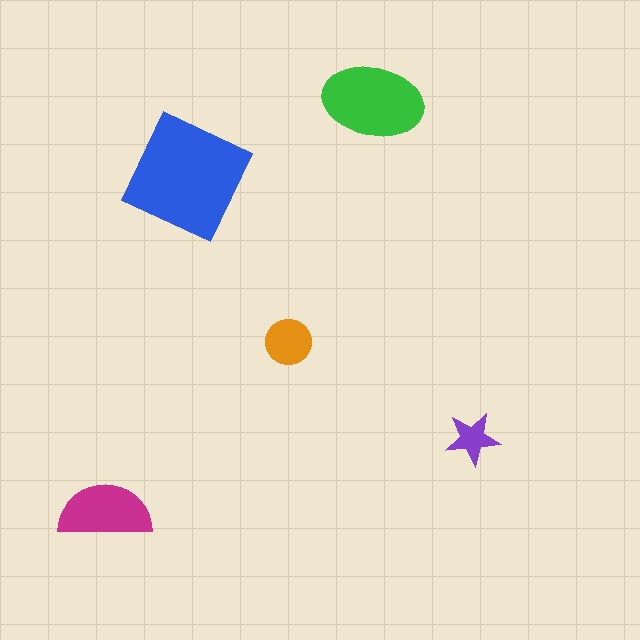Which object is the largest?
The blue square.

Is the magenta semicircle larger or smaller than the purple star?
Larger.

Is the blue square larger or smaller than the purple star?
Larger.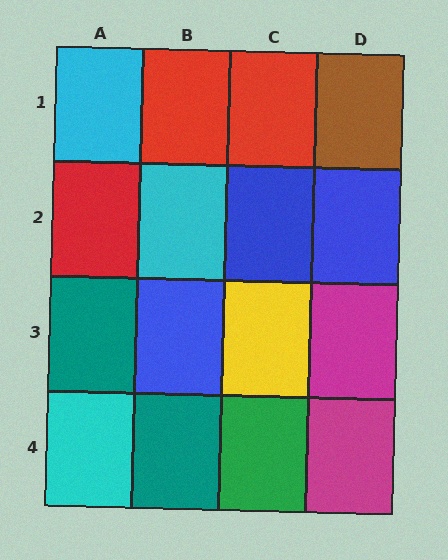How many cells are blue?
3 cells are blue.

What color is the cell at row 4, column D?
Magenta.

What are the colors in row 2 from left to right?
Red, cyan, blue, blue.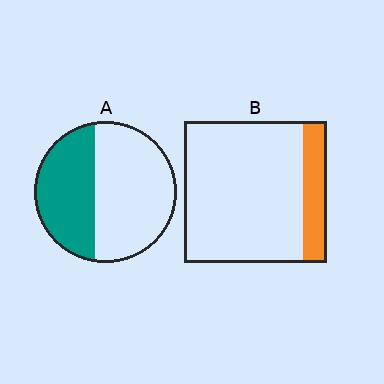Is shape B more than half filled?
No.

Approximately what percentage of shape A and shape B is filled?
A is approximately 40% and B is approximately 15%.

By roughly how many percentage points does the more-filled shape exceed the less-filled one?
By roughly 25 percentage points (A over B).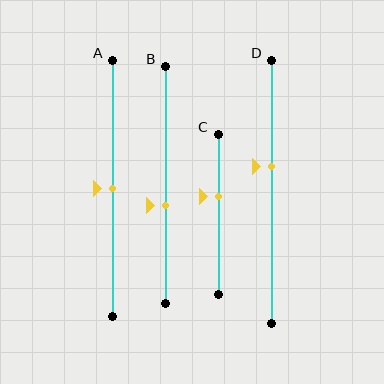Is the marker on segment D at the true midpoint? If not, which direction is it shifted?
No, the marker on segment D is shifted upward by about 10% of the segment length.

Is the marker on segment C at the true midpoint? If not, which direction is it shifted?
No, the marker on segment C is shifted upward by about 11% of the segment length.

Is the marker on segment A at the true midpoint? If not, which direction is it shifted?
Yes, the marker on segment A is at the true midpoint.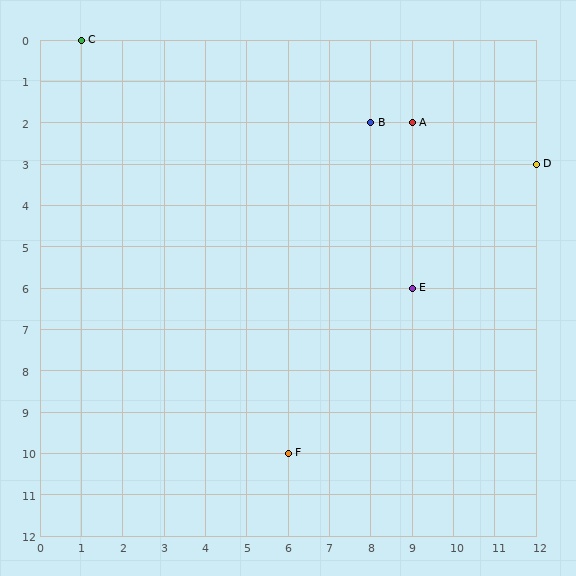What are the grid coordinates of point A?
Point A is at grid coordinates (9, 2).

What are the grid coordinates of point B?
Point B is at grid coordinates (8, 2).